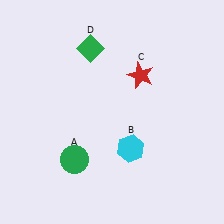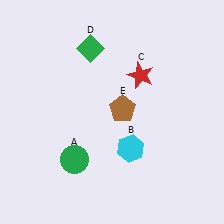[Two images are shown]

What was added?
A brown pentagon (E) was added in Image 2.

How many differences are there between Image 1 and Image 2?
There is 1 difference between the two images.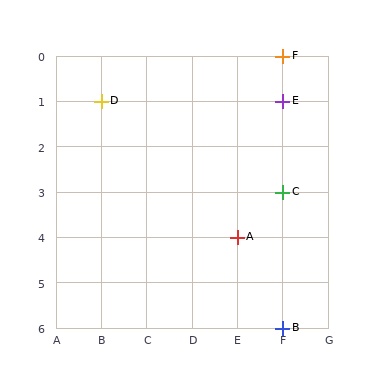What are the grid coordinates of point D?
Point D is at grid coordinates (B, 1).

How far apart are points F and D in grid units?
Points F and D are 4 columns and 1 row apart (about 4.1 grid units diagonally).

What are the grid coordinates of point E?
Point E is at grid coordinates (F, 1).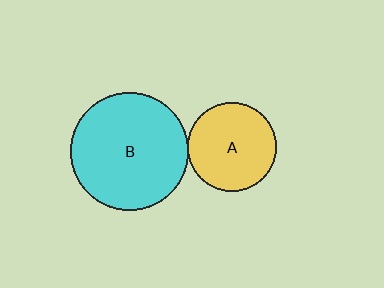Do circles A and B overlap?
Yes.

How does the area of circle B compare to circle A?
Approximately 1.8 times.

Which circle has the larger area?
Circle B (cyan).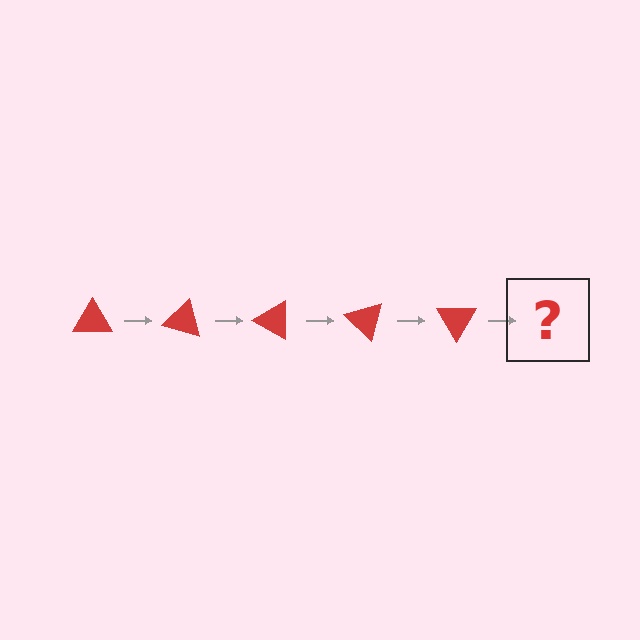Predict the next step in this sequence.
The next step is a red triangle rotated 75 degrees.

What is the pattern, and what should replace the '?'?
The pattern is that the triangle rotates 15 degrees each step. The '?' should be a red triangle rotated 75 degrees.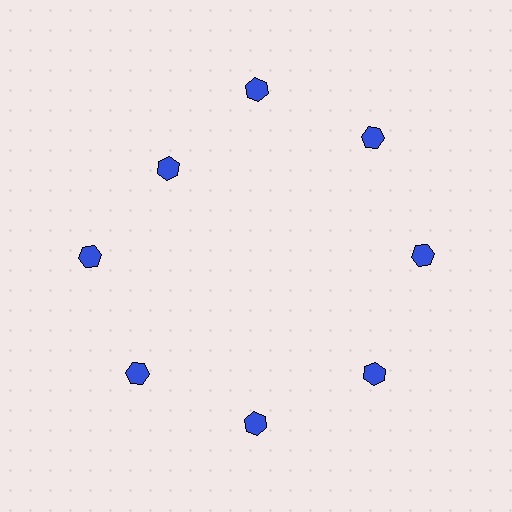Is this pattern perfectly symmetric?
No. The 8 blue hexagons are arranged in a ring, but one element near the 10 o'clock position is pulled inward toward the center, breaking the 8-fold rotational symmetry.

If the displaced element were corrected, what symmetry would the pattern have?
It would have 8-fold rotational symmetry — the pattern would map onto itself every 45 degrees.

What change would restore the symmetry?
The symmetry would be restored by moving it outward, back onto the ring so that all 8 hexagons sit at equal angles and equal distance from the center.